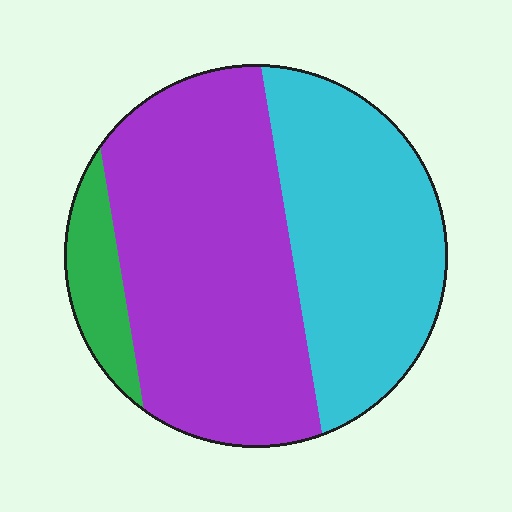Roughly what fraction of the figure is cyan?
Cyan covers around 40% of the figure.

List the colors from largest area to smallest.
From largest to smallest: purple, cyan, green.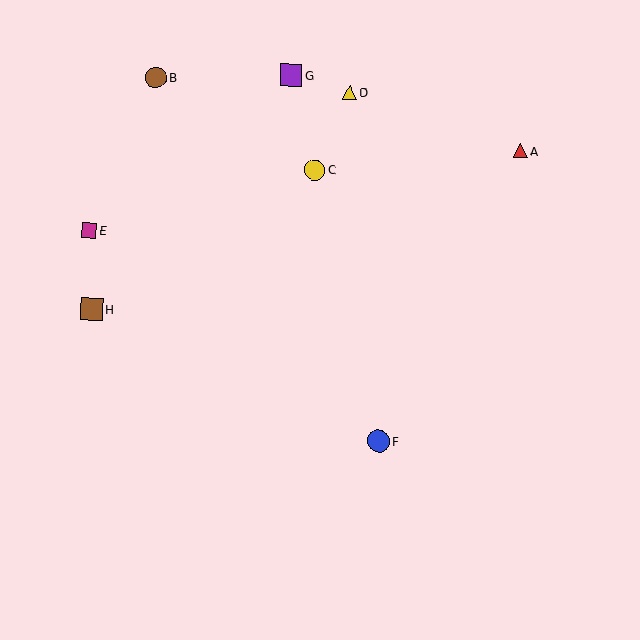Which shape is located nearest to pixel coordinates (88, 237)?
The magenta square (labeled E) at (89, 230) is nearest to that location.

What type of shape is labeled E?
Shape E is a magenta square.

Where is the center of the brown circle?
The center of the brown circle is at (156, 78).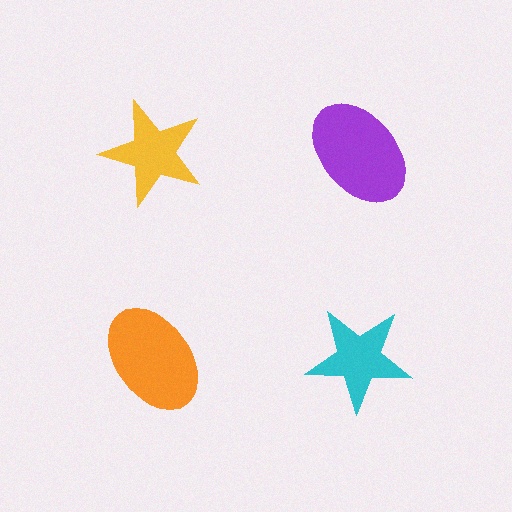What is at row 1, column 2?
A purple ellipse.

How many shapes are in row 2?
2 shapes.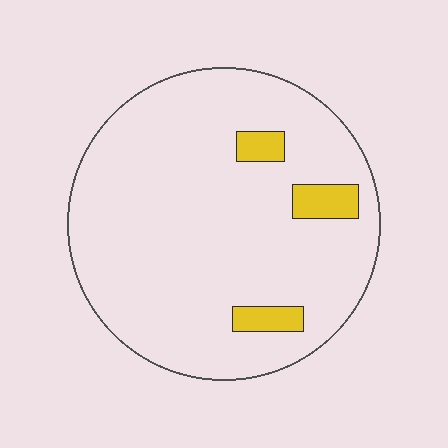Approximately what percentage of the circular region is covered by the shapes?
Approximately 5%.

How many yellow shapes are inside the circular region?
3.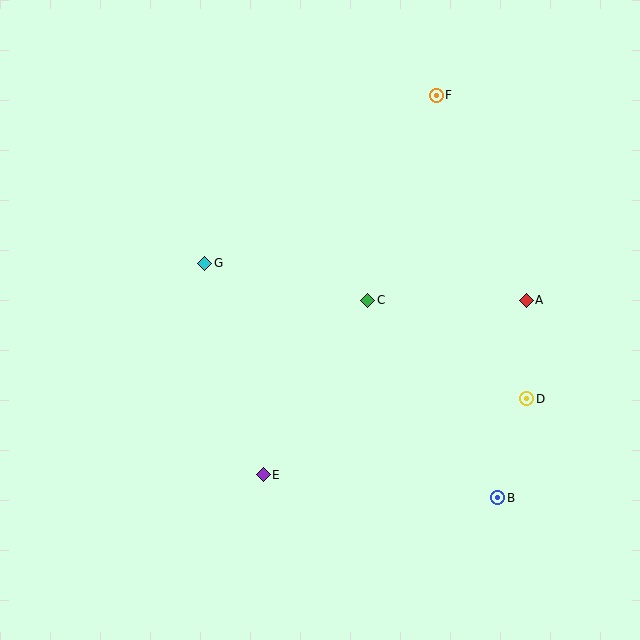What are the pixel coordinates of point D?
Point D is at (527, 399).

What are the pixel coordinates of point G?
Point G is at (205, 263).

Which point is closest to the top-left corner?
Point G is closest to the top-left corner.